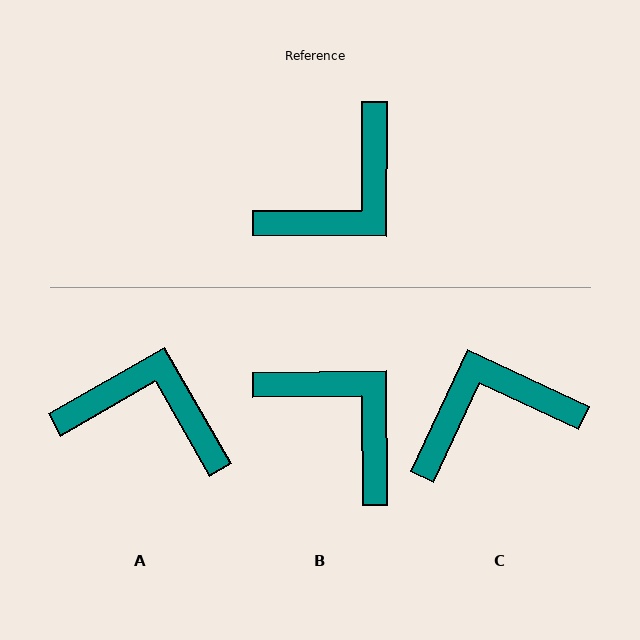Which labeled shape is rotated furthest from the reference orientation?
C, about 155 degrees away.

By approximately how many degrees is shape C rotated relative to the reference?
Approximately 155 degrees counter-clockwise.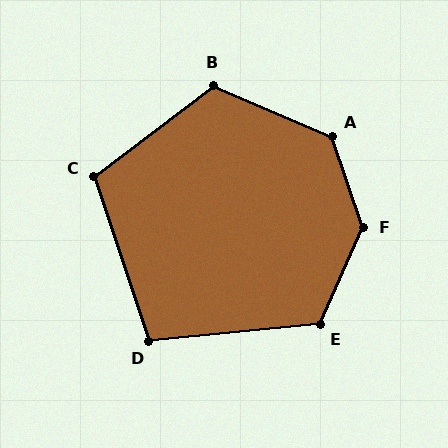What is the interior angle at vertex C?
Approximately 108 degrees (obtuse).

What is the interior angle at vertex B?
Approximately 119 degrees (obtuse).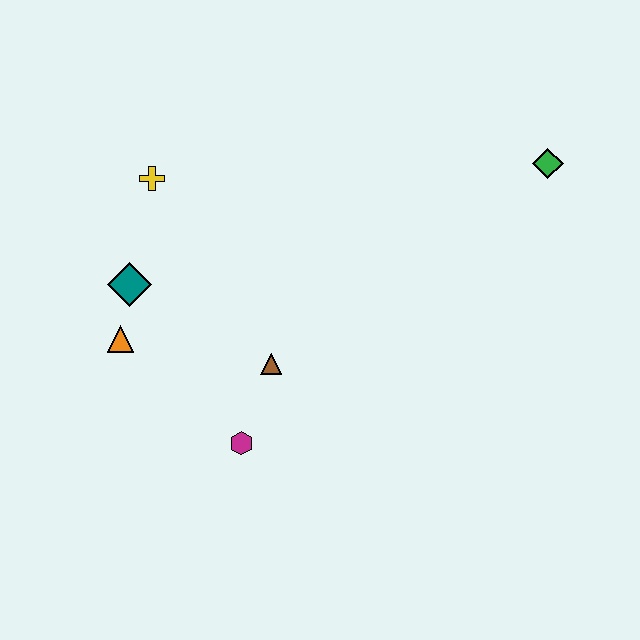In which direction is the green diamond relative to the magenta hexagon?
The green diamond is to the right of the magenta hexagon.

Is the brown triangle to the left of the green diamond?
Yes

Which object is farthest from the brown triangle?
The green diamond is farthest from the brown triangle.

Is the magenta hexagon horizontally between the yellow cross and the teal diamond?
No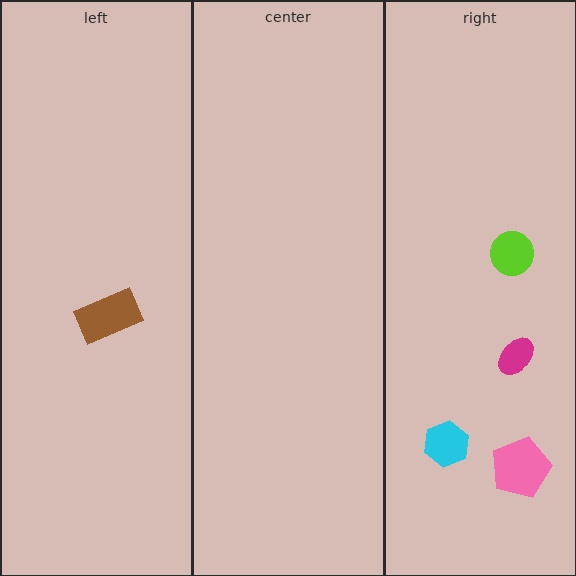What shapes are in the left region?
The brown rectangle.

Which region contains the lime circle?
The right region.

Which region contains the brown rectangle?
The left region.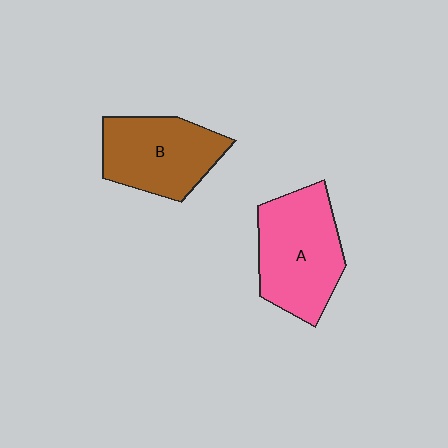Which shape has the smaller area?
Shape B (brown).